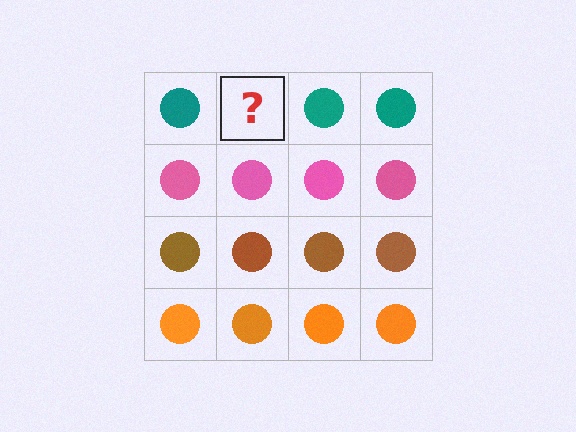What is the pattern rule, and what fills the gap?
The rule is that each row has a consistent color. The gap should be filled with a teal circle.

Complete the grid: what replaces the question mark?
The question mark should be replaced with a teal circle.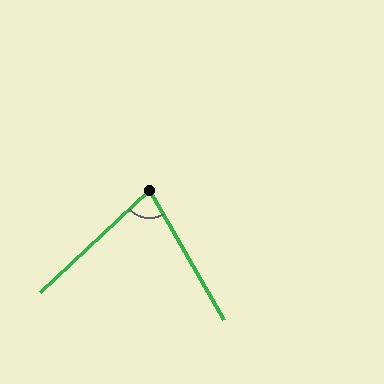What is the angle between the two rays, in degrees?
Approximately 77 degrees.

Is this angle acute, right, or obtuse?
It is acute.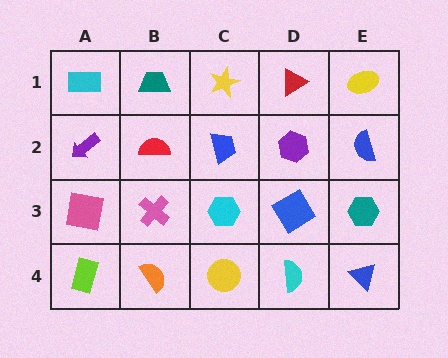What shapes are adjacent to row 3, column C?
A blue trapezoid (row 2, column C), a yellow circle (row 4, column C), a pink cross (row 3, column B), a blue diamond (row 3, column D).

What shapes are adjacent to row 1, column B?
A red semicircle (row 2, column B), a cyan rectangle (row 1, column A), a yellow star (row 1, column C).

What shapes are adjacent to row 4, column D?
A blue diamond (row 3, column D), a yellow circle (row 4, column C), a blue triangle (row 4, column E).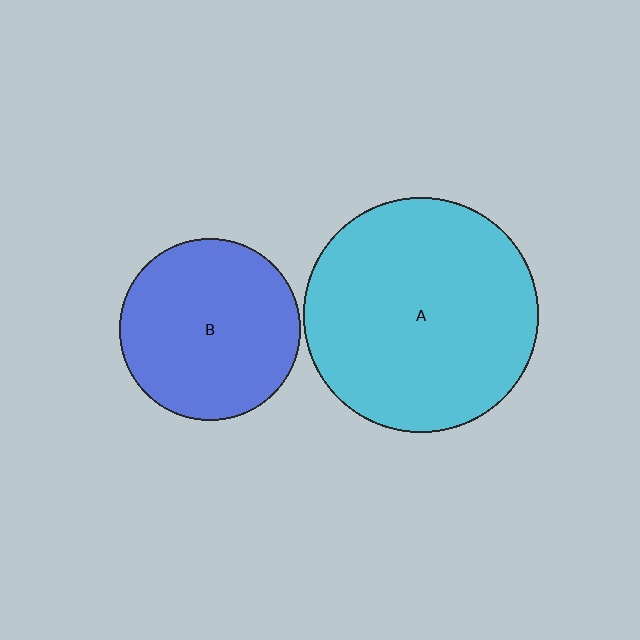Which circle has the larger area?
Circle A (cyan).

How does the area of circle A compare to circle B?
Approximately 1.7 times.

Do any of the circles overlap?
No, none of the circles overlap.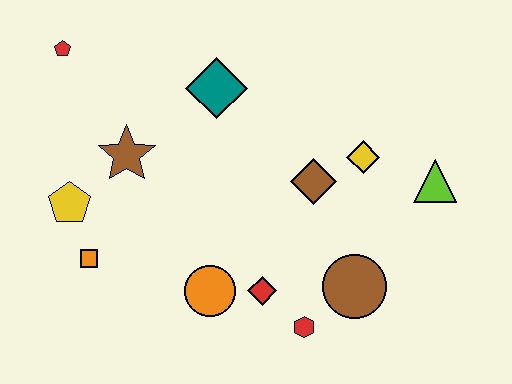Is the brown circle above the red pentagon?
No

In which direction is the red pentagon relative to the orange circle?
The red pentagon is above the orange circle.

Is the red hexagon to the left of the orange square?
No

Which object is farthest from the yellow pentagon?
The lime triangle is farthest from the yellow pentagon.